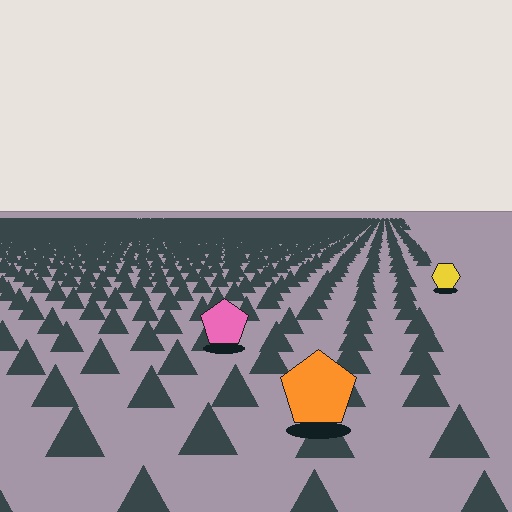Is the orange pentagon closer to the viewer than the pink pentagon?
Yes. The orange pentagon is closer — you can tell from the texture gradient: the ground texture is coarser near it.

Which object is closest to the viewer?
The orange pentagon is closest. The texture marks near it are larger and more spread out.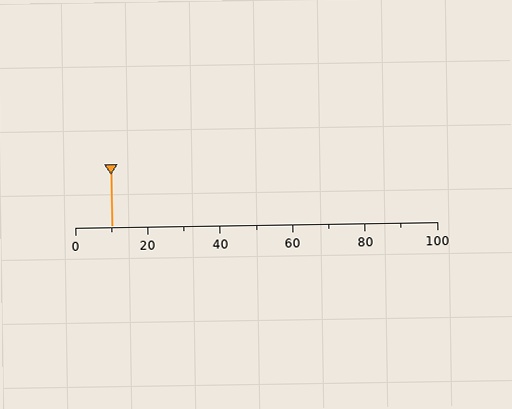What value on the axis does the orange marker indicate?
The marker indicates approximately 10.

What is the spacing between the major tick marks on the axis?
The major ticks are spaced 20 apart.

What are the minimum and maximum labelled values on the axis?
The axis runs from 0 to 100.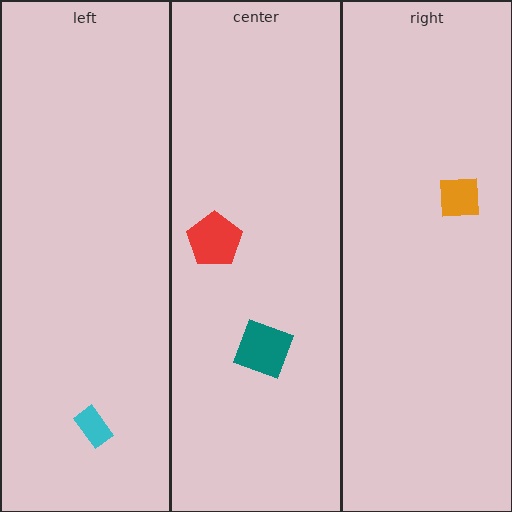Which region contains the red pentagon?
The center region.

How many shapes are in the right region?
1.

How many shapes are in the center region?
2.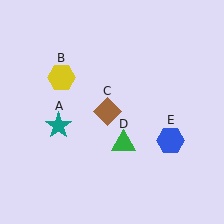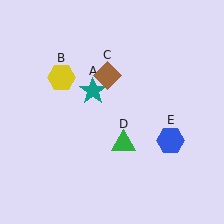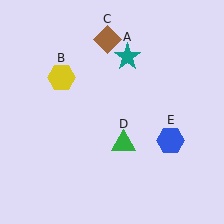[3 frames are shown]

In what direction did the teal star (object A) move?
The teal star (object A) moved up and to the right.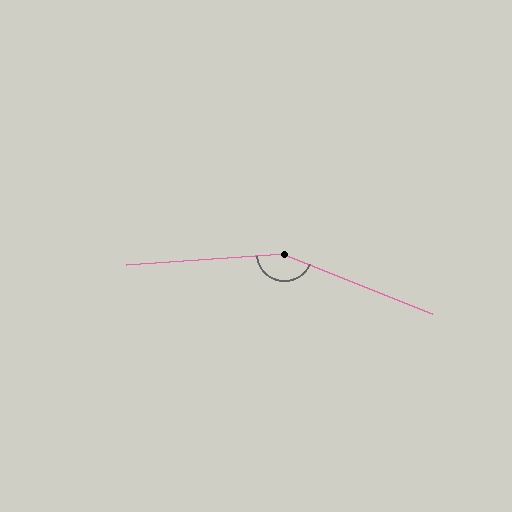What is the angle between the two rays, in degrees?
Approximately 154 degrees.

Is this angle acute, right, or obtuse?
It is obtuse.